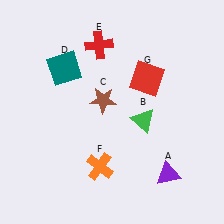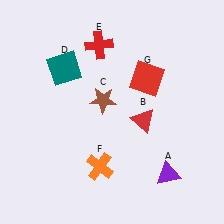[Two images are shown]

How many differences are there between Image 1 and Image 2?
There is 1 difference between the two images.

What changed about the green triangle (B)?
In Image 1, B is green. In Image 2, it changed to red.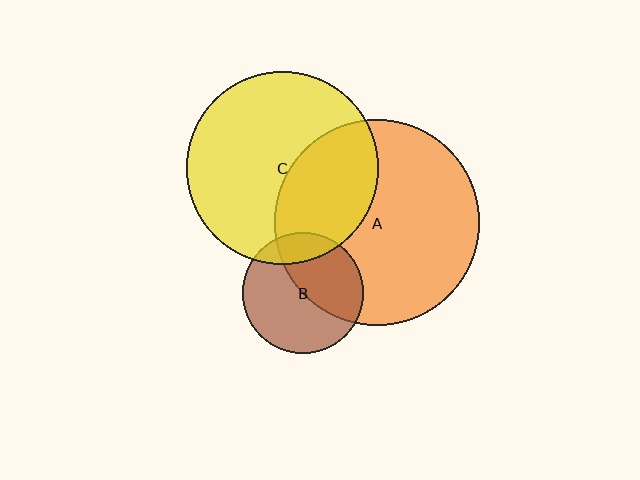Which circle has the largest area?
Circle A (orange).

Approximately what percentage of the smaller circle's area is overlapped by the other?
Approximately 15%.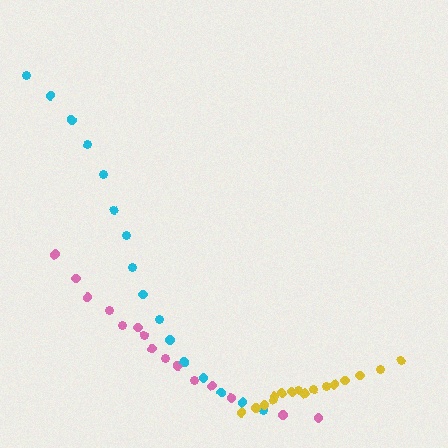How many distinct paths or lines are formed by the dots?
There are 3 distinct paths.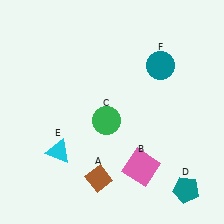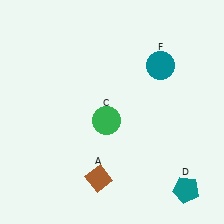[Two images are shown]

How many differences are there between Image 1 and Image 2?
There are 2 differences between the two images.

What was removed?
The cyan triangle (E), the pink square (B) were removed in Image 2.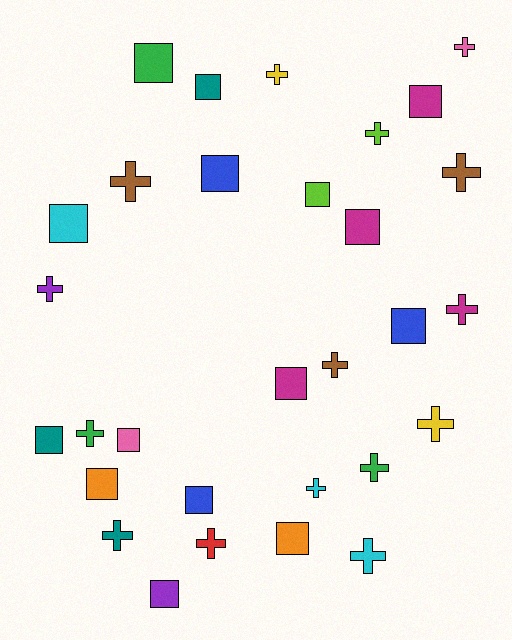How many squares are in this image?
There are 15 squares.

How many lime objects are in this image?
There are 2 lime objects.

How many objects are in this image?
There are 30 objects.